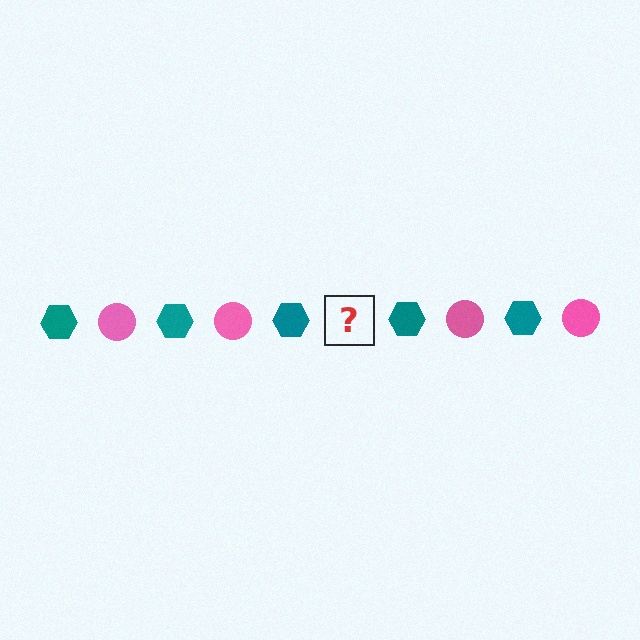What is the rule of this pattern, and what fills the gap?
The rule is that the pattern alternates between teal hexagon and pink circle. The gap should be filled with a pink circle.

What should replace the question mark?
The question mark should be replaced with a pink circle.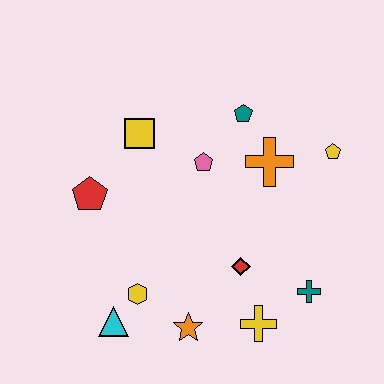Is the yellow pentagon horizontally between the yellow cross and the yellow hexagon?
No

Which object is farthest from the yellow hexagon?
The yellow pentagon is farthest from the yellow hexagon.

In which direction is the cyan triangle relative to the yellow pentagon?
The cyan triangle is to the left of the yellow pentagon.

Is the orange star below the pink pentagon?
Yes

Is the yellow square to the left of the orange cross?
Yes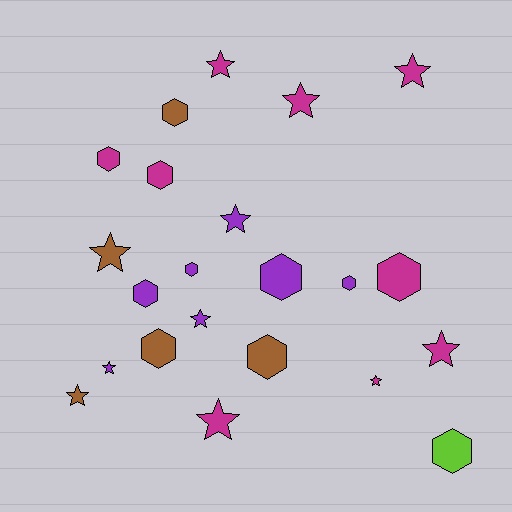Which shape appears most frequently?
Star, with 11 objects.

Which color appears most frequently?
Magenta, with 9 objects.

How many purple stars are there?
There are 3 purple stars.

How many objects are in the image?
There are 22 objects.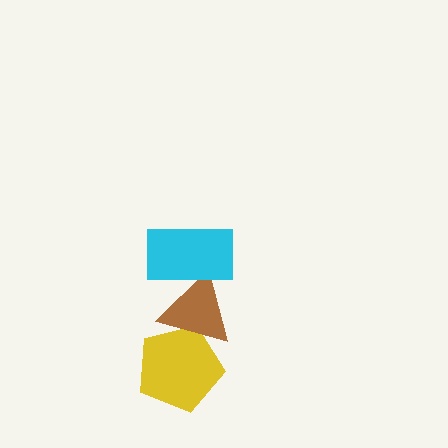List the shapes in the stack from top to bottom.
From top to bottom: the cyan rectangle, the brown triangle, the yellow pentagon.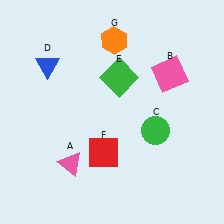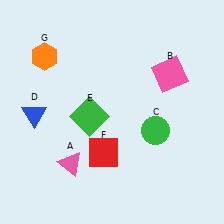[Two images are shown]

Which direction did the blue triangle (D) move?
The blue triangle (D) moved down.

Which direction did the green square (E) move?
The green square (E) moved down.